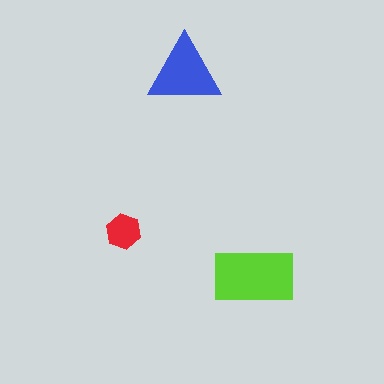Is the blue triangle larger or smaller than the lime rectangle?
Smaller.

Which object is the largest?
The lime rectangle.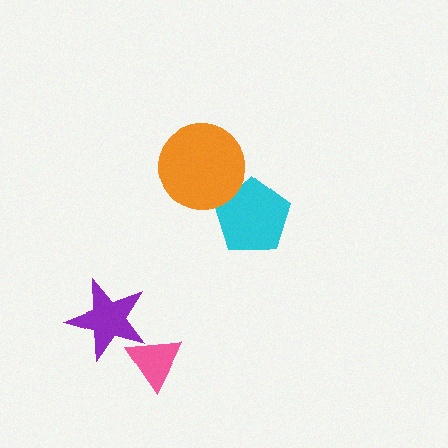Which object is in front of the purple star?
The pink triangle is in front of the purple star.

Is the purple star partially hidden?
Yes, it is partially covered by another shape.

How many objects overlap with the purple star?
1 object overlaps with the purple star.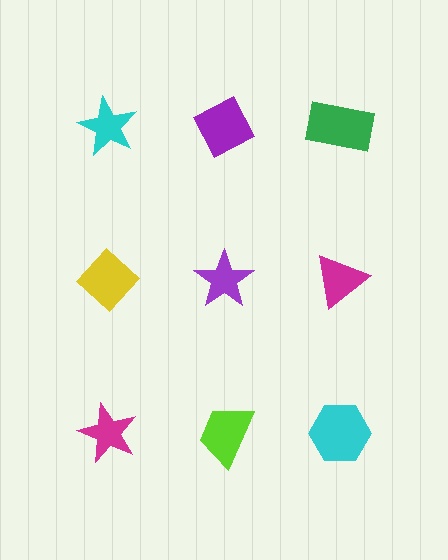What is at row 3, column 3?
A cyan hexagon.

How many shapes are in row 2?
3 shapes.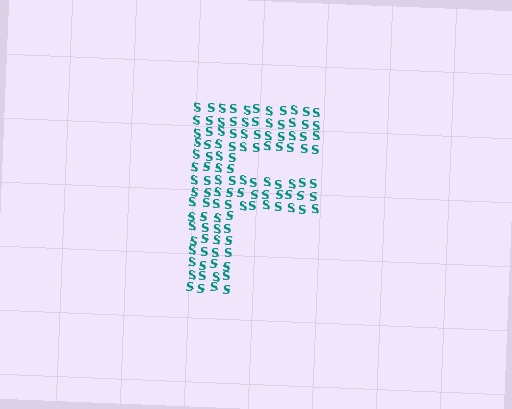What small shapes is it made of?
It is made of small letter S's.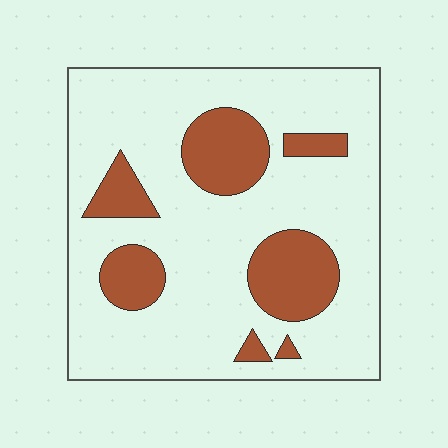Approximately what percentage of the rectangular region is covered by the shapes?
Approximately 20%.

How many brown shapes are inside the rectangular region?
7.